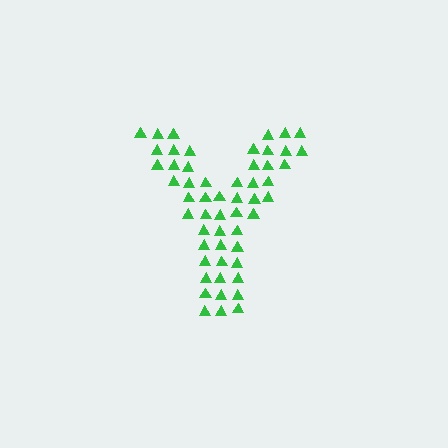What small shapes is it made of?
It is made of small triangles.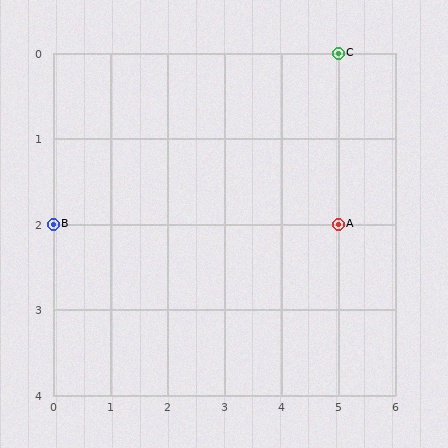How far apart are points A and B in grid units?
Points A and B are 5 columns apart.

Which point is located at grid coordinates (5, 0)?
Point C is at (5, 0).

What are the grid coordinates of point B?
Point B is at grid coordinates (0, 2).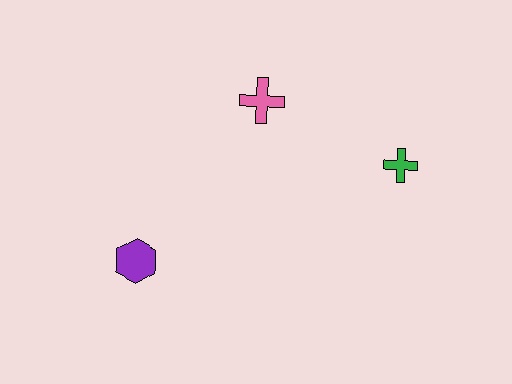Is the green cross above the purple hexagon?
Yes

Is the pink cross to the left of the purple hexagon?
No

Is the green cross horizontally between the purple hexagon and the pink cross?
No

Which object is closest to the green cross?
The pink cross is closest to the green cross.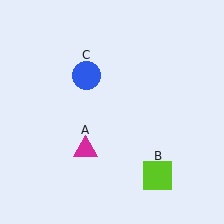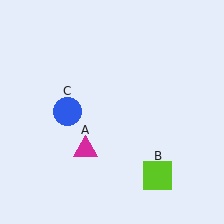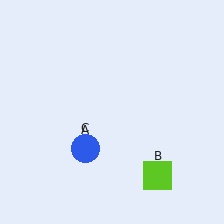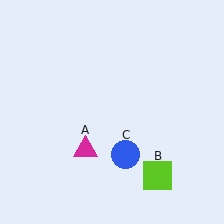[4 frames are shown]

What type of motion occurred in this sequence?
The blue circle (object C) rotated counterclockwise around the center of the scene.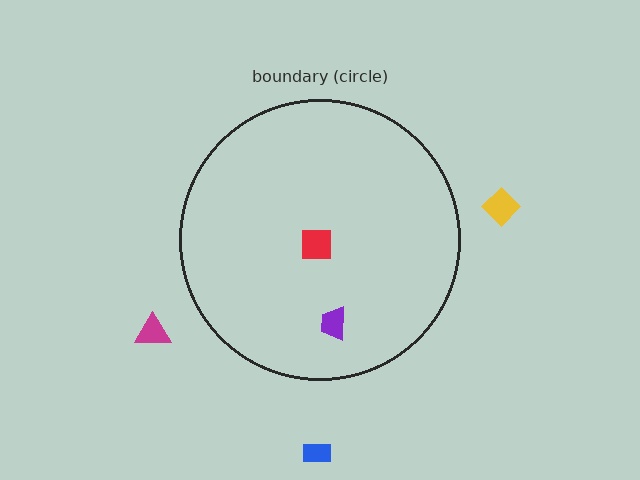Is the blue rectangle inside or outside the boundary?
Outside.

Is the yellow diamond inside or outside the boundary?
Outside.